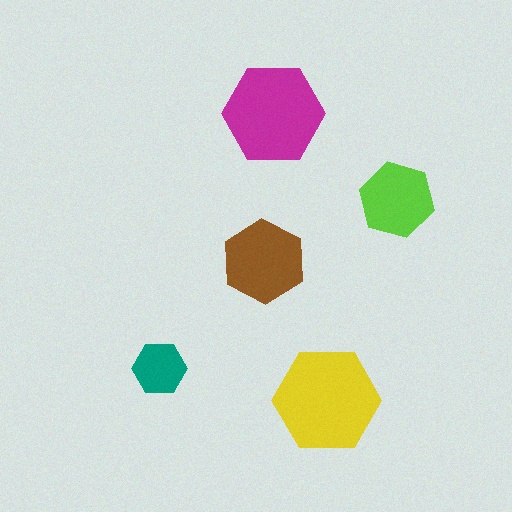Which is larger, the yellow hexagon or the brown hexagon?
The yellow one.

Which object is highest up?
The magenta hexagon is topmost.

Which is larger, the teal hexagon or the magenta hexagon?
The magenta one.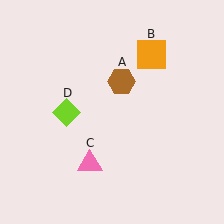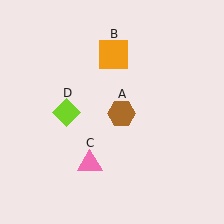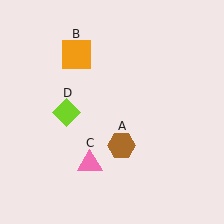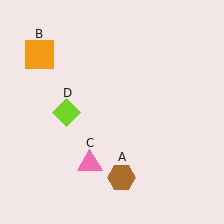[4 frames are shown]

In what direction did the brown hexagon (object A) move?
The brown hexagon (object A) moved down.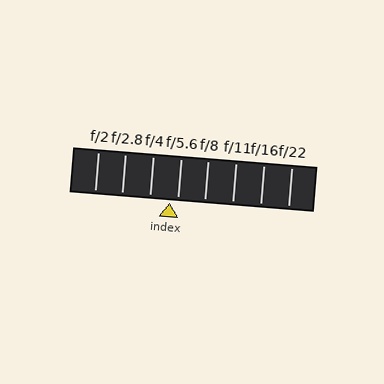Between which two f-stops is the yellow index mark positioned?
The index mark is between f/4 and f/5.6.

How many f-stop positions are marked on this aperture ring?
There are 8 f-stop positions marked.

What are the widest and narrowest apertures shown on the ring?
The widest aperture shown is f/2 and the narrowest is f/22.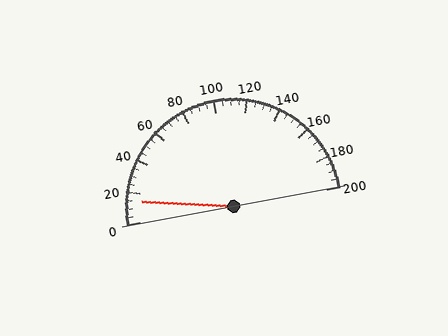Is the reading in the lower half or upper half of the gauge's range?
The reading is in the lower half of the range (0 to 200).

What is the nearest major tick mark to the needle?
The nearest major tick mark is 20.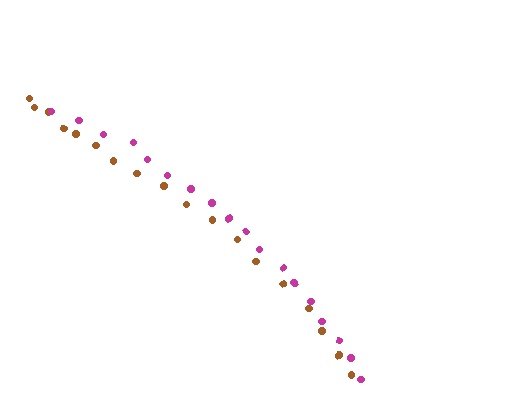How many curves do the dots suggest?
There are 2 distinct paths.